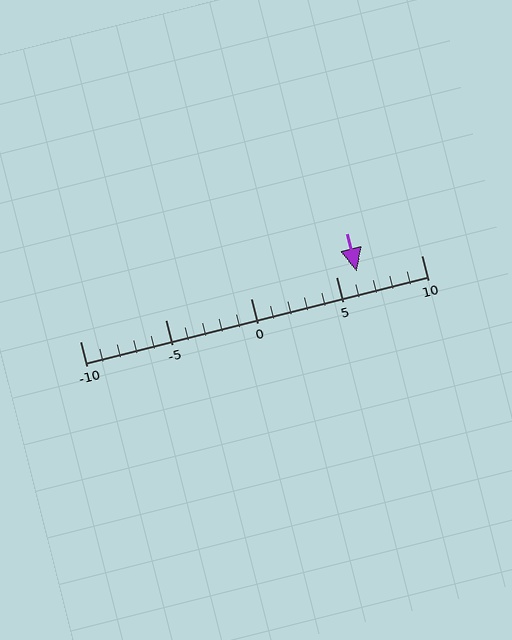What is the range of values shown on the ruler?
The ruler shows values from -10 to 10.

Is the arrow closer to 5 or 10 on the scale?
The arrow is closer to 5.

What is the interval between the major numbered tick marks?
The major tick marks are spaced 5 units apart.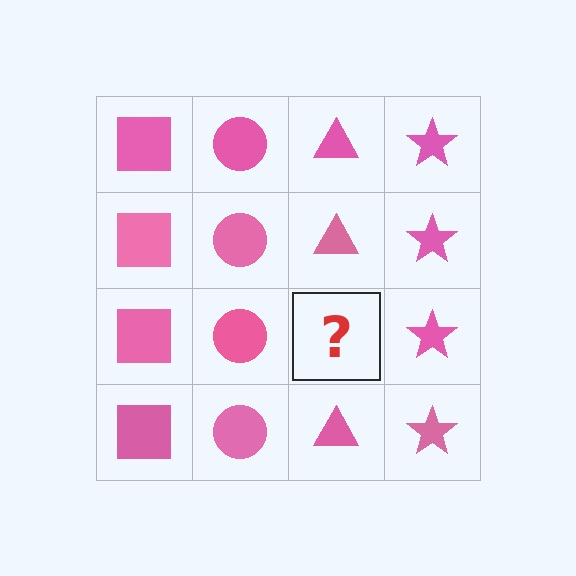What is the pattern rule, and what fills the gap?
The rule is that each column has a consistent shape. The gap should be filled with a pink triangle.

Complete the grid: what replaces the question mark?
The question mark should be replaced with a pink triangle.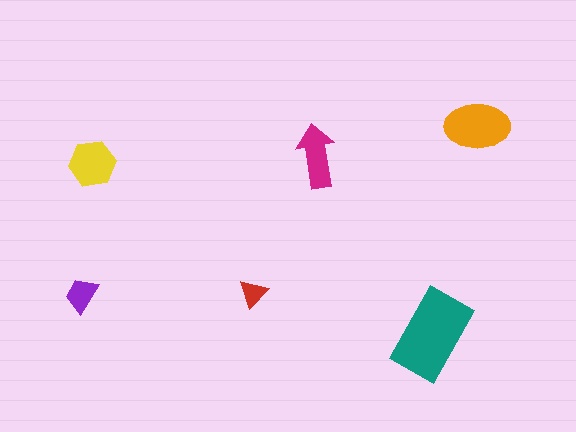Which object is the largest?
The teal rectangle.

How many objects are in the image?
There are 6 objects in the image.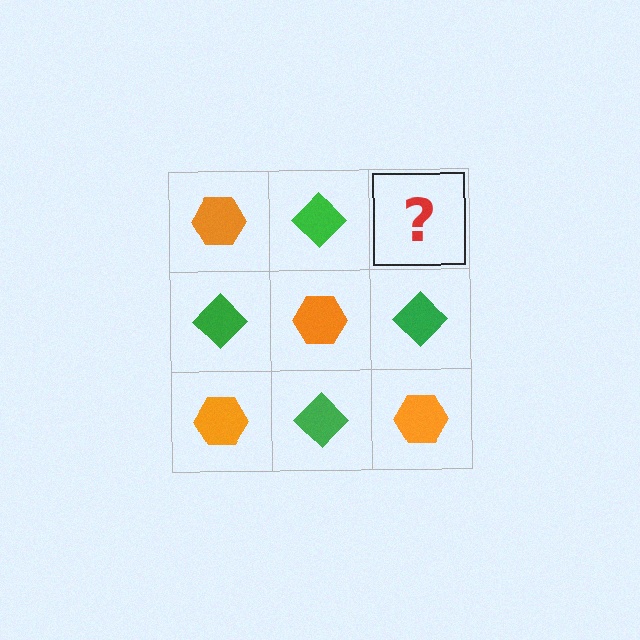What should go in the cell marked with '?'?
The missing cell should contain an orange hexagon.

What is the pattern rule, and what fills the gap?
The rule is that it alternates orange hexagon and green diamond in a checkerboard pattern. The gap should be filled with an orange hexagon.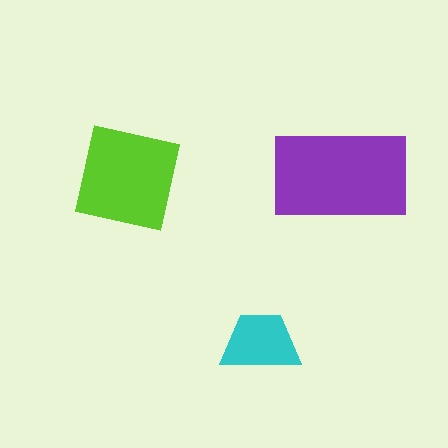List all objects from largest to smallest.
The purple rectangle, the lime square, the cyan trapezoid.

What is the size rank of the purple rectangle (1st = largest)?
1st.